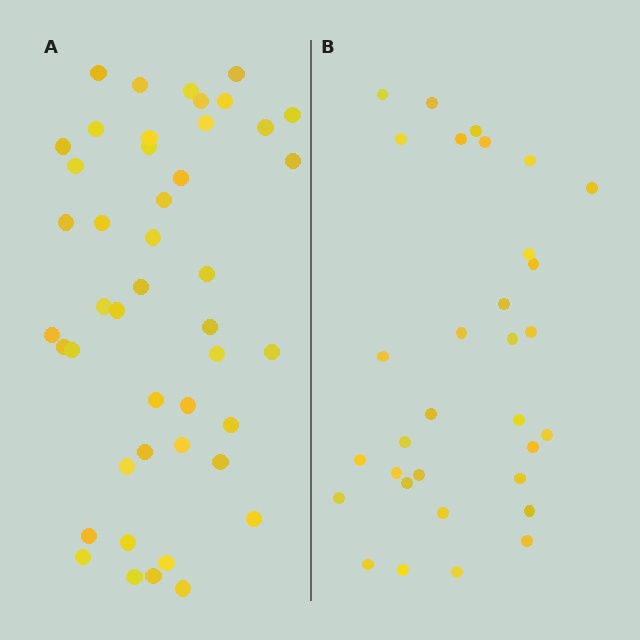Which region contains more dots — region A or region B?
Region A (the left region) has more dots.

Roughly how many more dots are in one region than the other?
Region A has approximately 15 more dots than region B.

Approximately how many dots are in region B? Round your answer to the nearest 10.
About 30 dots. (The exact count is 32, which rounds to 30.)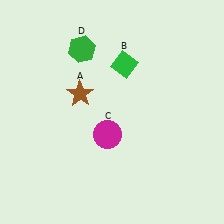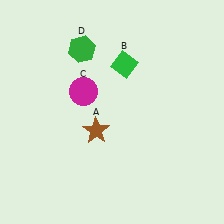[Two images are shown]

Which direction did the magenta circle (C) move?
The magenta circle (C) moved up.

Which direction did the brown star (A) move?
The brown star (A) moved down.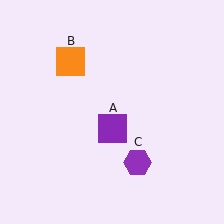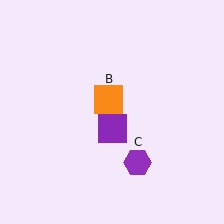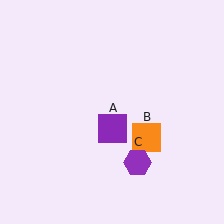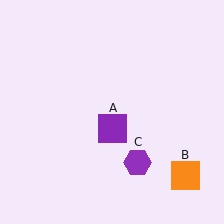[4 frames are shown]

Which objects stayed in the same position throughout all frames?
Purple square (object A) and purple hexagon (object C) remained stationary.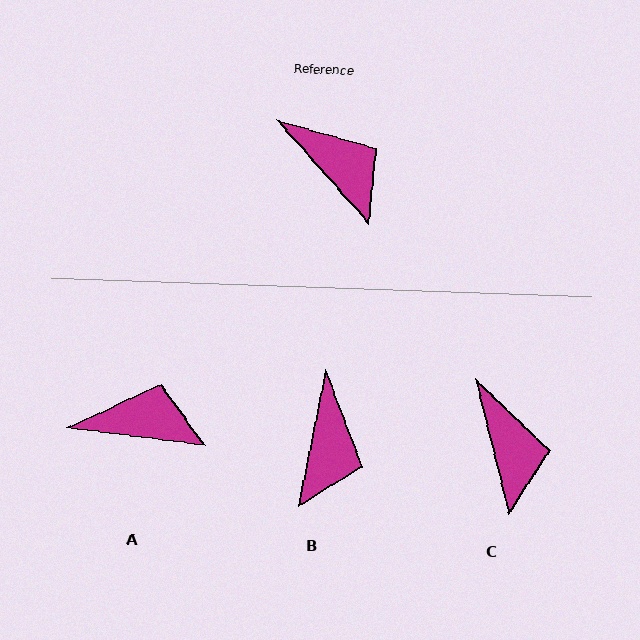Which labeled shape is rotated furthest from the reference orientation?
B, about 53 degrees away.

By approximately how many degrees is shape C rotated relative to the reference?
Approximately 27 degrees clockwise.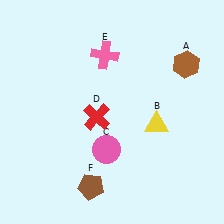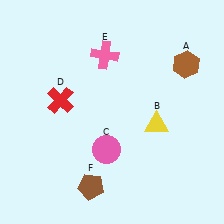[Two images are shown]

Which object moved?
The red cross (D) moved left.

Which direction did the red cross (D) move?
The red cross (D) moved left.